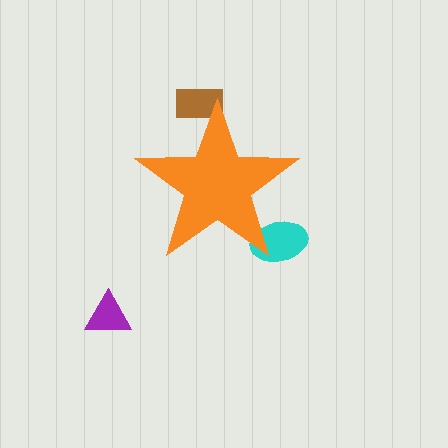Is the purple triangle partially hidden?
No, the purple triangle is fully visible.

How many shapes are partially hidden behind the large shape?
2 shapes are partially hidden.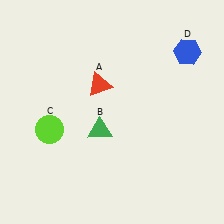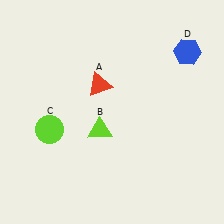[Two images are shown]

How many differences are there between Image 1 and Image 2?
There is 1 difference between the two images.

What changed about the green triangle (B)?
In Image 1, B is green. In Image 2, it changed to lime.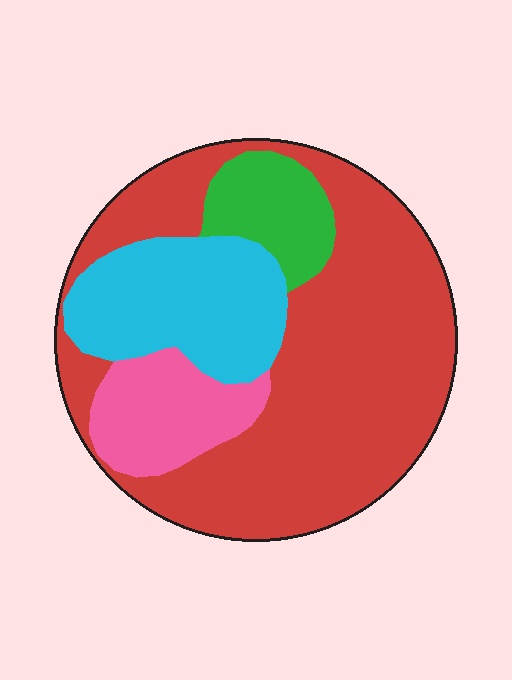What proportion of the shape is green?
Green takes up about one tenth (1/10) of the shape.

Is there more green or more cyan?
Cyan.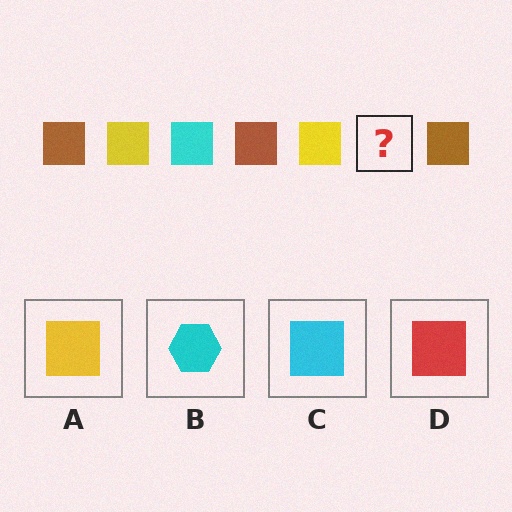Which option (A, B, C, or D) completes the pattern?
C.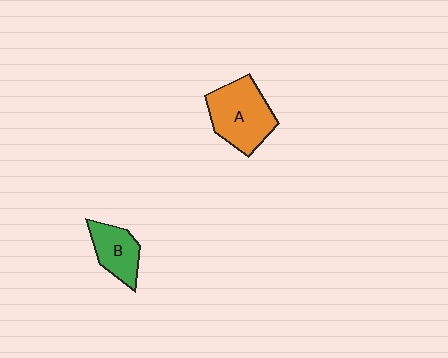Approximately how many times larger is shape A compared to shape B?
Approximately 1.6 times.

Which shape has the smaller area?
Shape B (green).